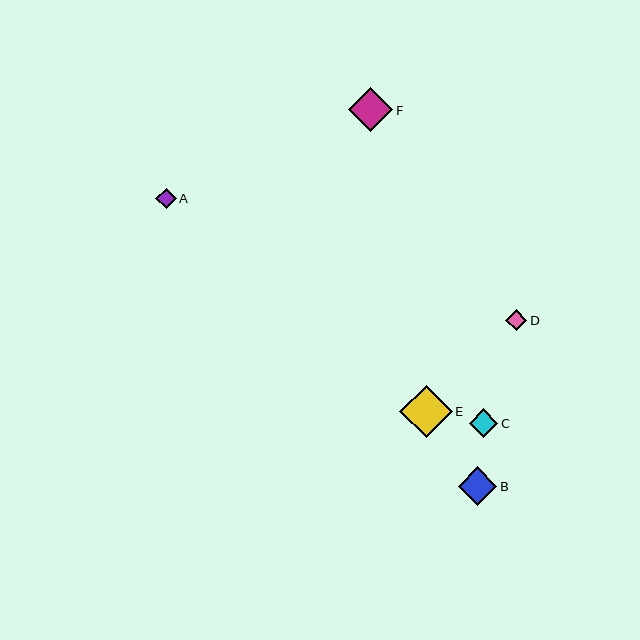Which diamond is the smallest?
Diamond A is the smallest with a size of approximately 21 pixels.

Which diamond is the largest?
Diamond E is the largest with a size of approximately 52 pixels.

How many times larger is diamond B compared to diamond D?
Diamond B is approximately 1.9 times the size of diamond D.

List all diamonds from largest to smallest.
From largest to smallest: E, F, B, C, D, A.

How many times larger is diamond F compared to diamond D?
Diamond F is approximately 2.1 times the size of diamond D.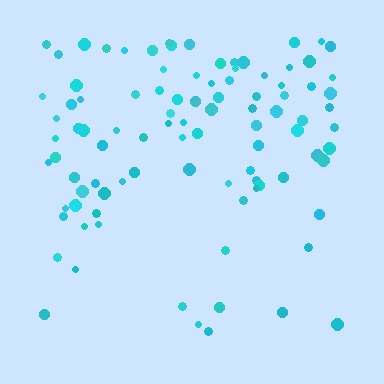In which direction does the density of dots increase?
From bottom to top, with the top side densest.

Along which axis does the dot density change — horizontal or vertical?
Vertical.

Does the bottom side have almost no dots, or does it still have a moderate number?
Still a moderate number, just noticeably fewer than the top.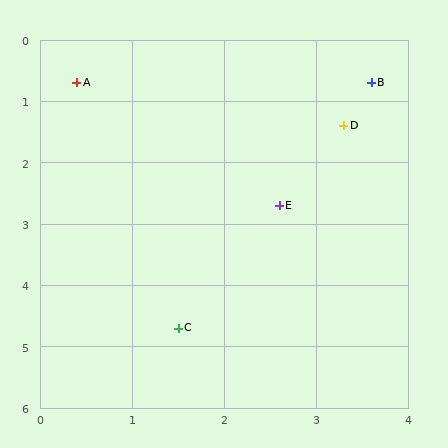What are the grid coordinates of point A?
Point A is at approximately (0.4, 0.7).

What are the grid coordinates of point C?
Point C is at approximately (1.5, 4.7).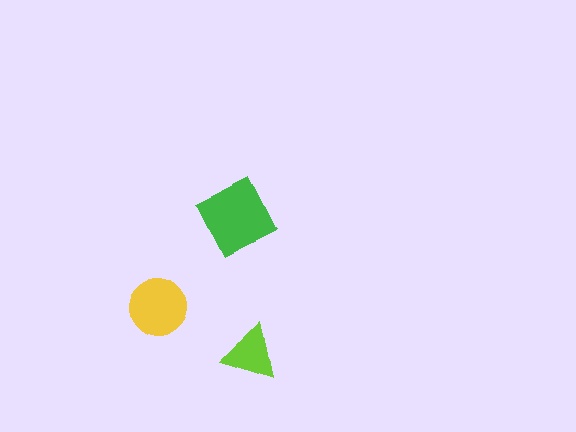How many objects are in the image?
There are 3 objects in the image.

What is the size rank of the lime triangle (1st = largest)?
3rd.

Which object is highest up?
The green diamond is topmost.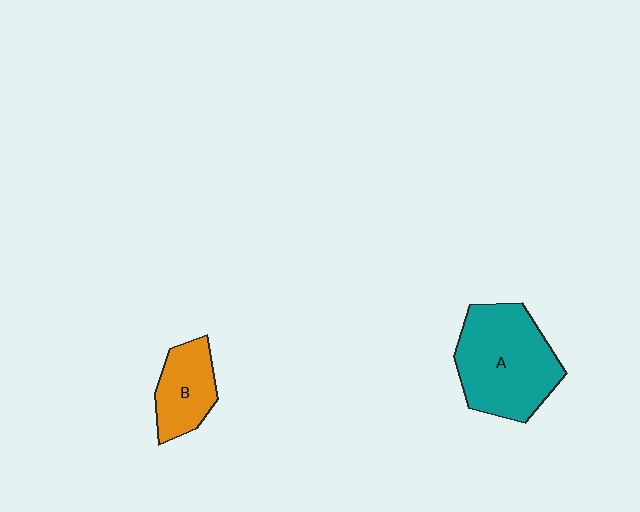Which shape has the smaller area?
Shape B (orange).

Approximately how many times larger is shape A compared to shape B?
Approximately 2.0 times.